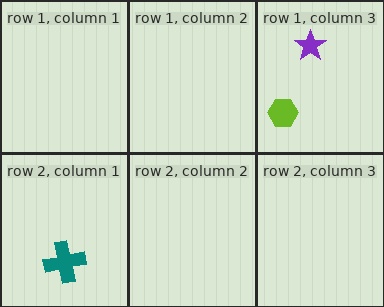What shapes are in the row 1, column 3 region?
The lime hexagon, the purple star.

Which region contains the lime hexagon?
The row 1, column 3 region.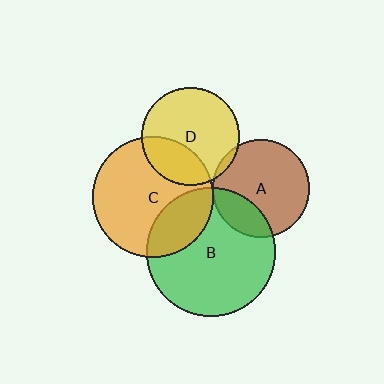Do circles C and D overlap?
Yes.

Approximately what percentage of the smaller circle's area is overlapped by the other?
Approximately 30%.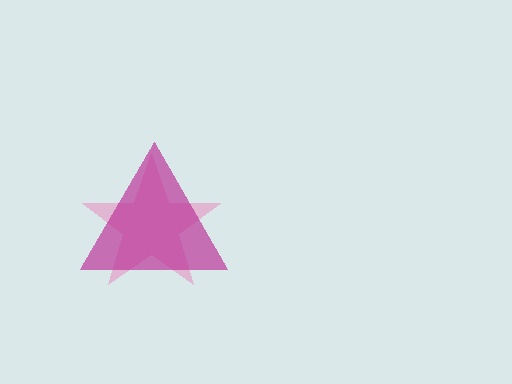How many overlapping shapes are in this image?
There are 2 overlapping shapes in the image.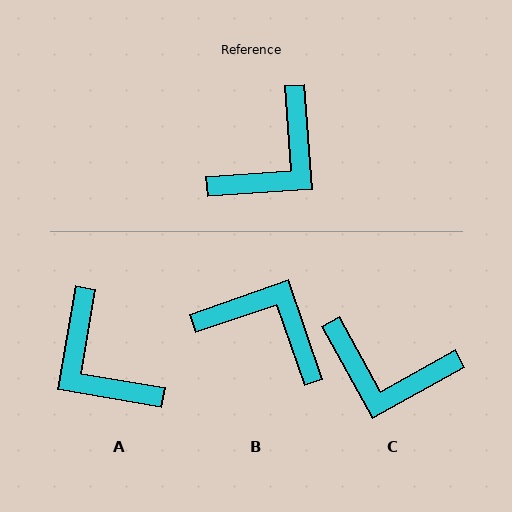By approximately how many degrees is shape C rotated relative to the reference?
Approximately 65 degrees clockwise.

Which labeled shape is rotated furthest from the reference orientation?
B, about 105 degrees away.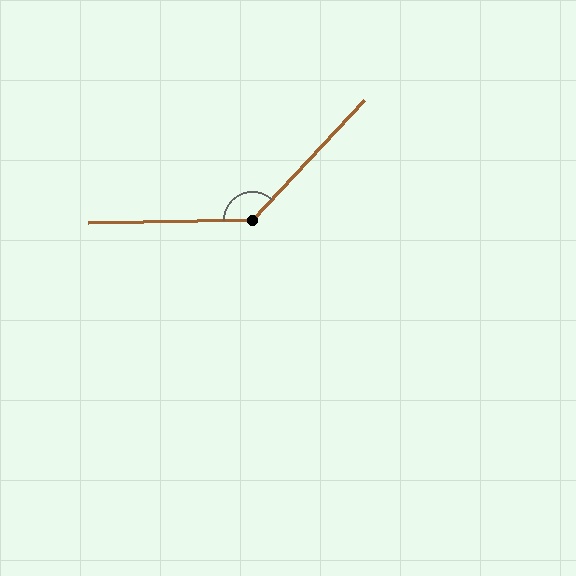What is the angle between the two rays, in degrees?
Approximately 134 degrees.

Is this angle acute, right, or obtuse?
It is obtuse.